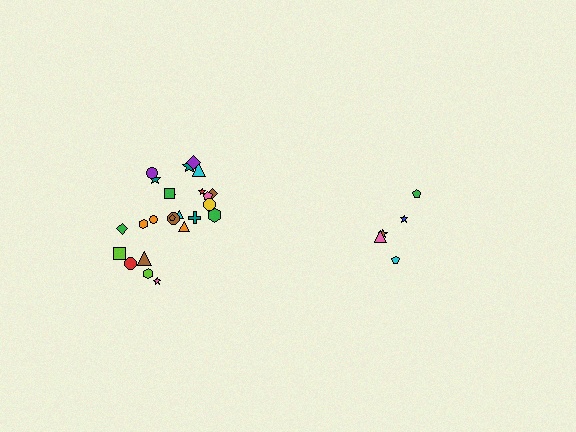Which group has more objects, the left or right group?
The left group.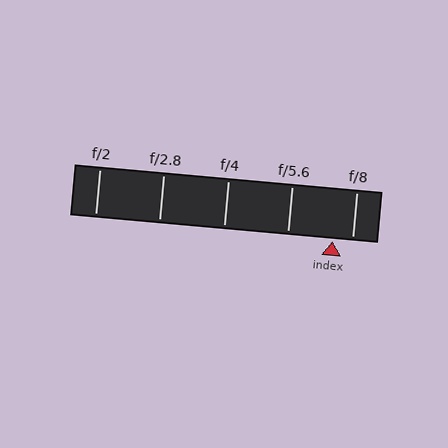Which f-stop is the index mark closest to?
The index mark is closest to f/8.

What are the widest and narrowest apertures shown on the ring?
The widest aperture shown is f/2 and the narrowest is f/8.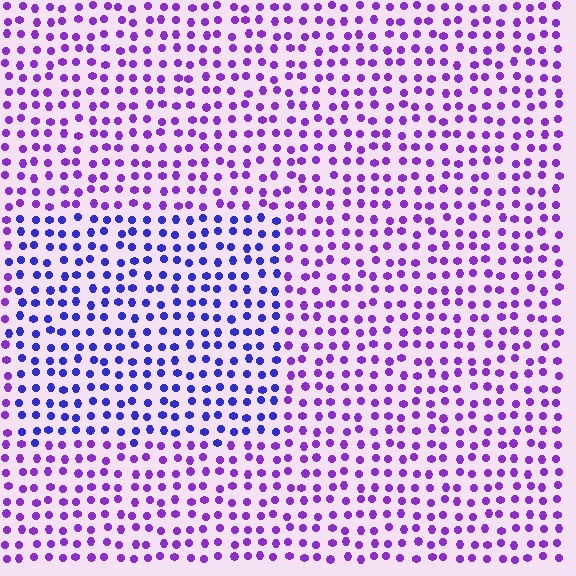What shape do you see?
I see a rectangle.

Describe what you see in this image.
The image is filled with small purple elements in a uniform arrangement. A rectangle-shaped region is visible where the elements are tinted to a slightly different hue, forming a subtle color boundary.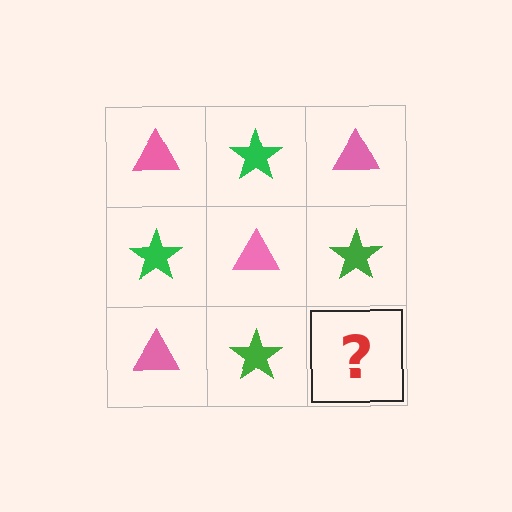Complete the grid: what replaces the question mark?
The question mark should be replaced with a pink triangle.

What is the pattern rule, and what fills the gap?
The rule is that it alternates pink triangle and green star in a checkerboard pattern. The gap should be filled with a pink triangle.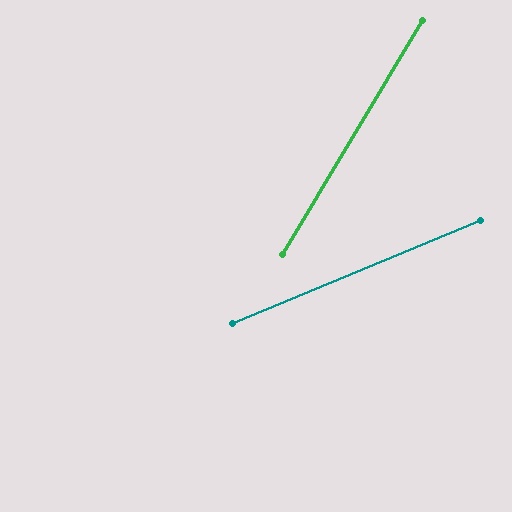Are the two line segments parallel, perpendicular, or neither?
Neither parallel nor perpendicular — they differ by about 37°.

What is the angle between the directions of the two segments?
Approximately 37 degrees.